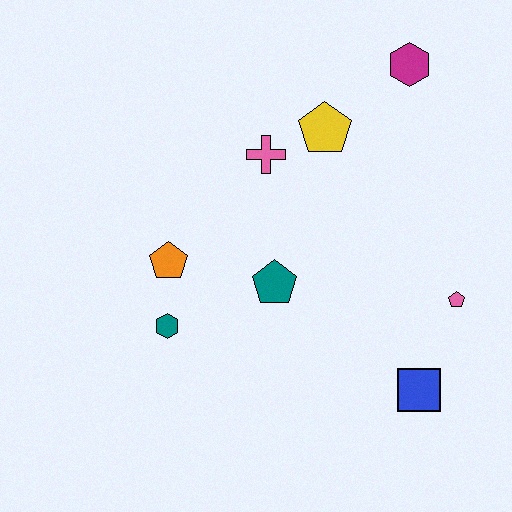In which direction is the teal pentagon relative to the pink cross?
The teal pentagon is below the pink cross.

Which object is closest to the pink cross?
The yellow pentagon is closest to the pink cross.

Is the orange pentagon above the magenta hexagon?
No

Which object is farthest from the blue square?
The magenta hexagon is farthest from the blue square.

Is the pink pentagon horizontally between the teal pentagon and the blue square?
No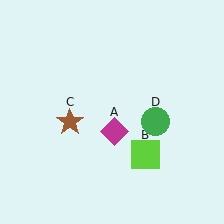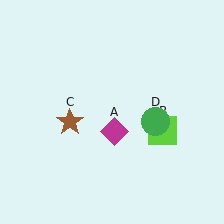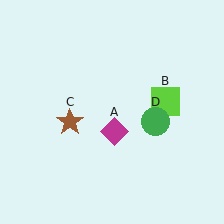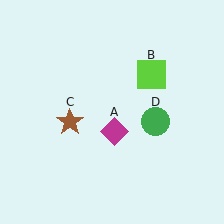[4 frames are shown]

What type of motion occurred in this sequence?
The lime square (object B) rotated counterclockwise around the center of the scene.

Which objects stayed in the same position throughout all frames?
Magenta diamond (object A) and brown star (object C) and green circle (object D) remained stationary.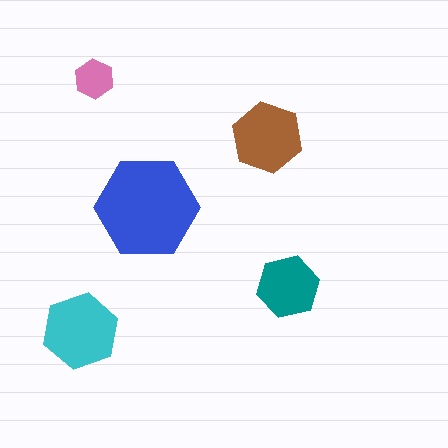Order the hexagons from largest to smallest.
the blue one, the cyan one, the brown one, the teal one, the pink one.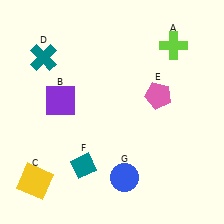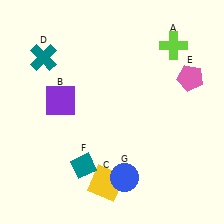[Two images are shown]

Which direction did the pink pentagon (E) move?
The pink pentagon (E) moved right.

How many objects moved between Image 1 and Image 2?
2 objects moved between the two images.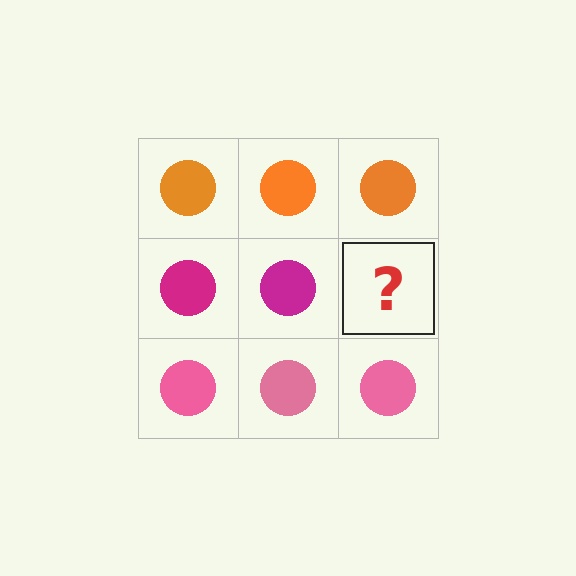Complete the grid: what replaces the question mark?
The question mark should be replaced with a magenta circle.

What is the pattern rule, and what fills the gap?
The rule is that each row has a consistent color. The gap should be filled with a magenta circle.